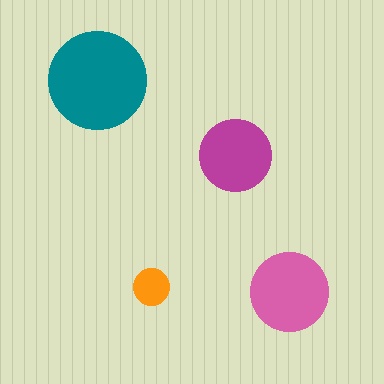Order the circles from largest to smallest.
the teal one, the pink one, the magenta one, the orange one.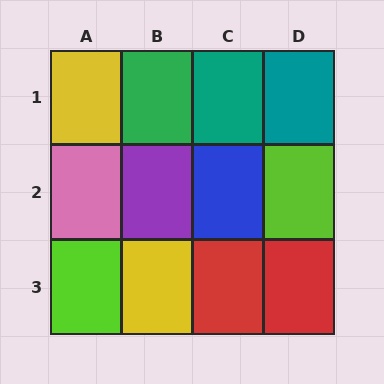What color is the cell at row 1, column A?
Yellow.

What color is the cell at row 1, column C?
Teal.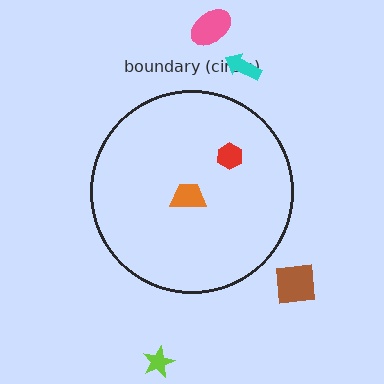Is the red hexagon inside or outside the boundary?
Inside.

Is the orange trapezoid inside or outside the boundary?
Inside.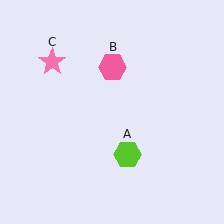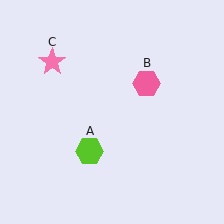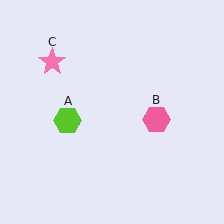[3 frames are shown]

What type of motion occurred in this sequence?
The lime hexagon (object A), pink hexagon (object B) rotated clockwise around the center of the scene.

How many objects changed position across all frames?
2 objects changed position: lime hexagon (object A), pink hexagon (object B).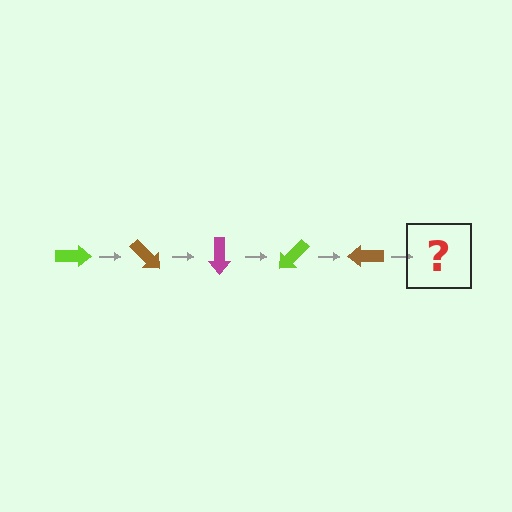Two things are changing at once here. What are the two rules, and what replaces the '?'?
The two rules are that it rotates 45 degrees each step and the color cycles through lime, brown, and magenta. The '?' should be a magenta arrow, rotated 225 degrees from the start.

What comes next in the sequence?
The next element should be a magenta arrow, rotated 225 degrees from the start.